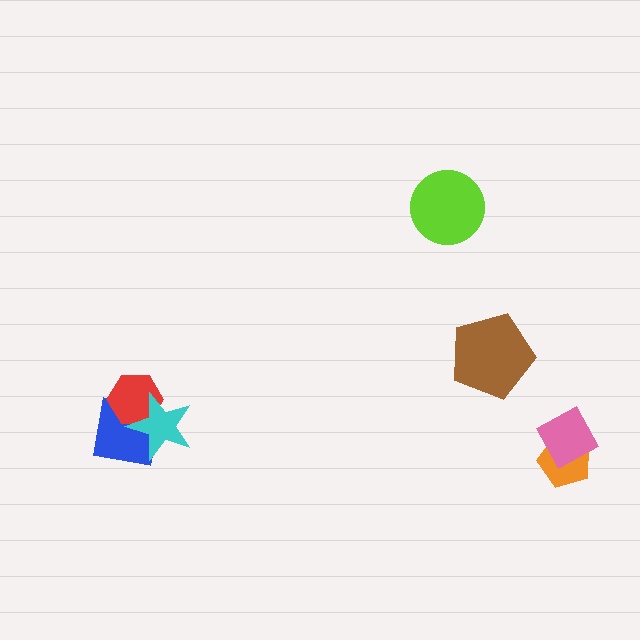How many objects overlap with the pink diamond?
1 object overlaps with the pink diamond.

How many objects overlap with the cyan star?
2 objects overlap with the cyan star.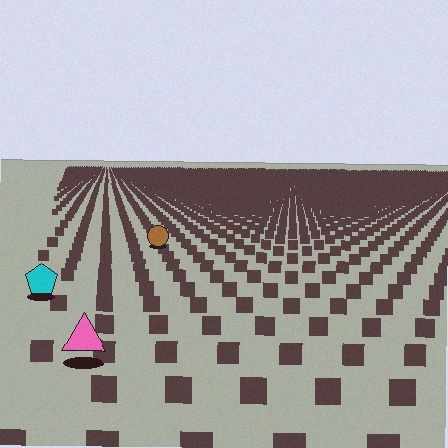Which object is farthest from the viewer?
The brown circle is farthest from the viewer. It appears smaller and the ground texture around it is denser.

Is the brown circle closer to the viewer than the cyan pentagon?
No. The cyan pentagon is closer — you can tell from the texture gradient: the ground texture is coarser near it.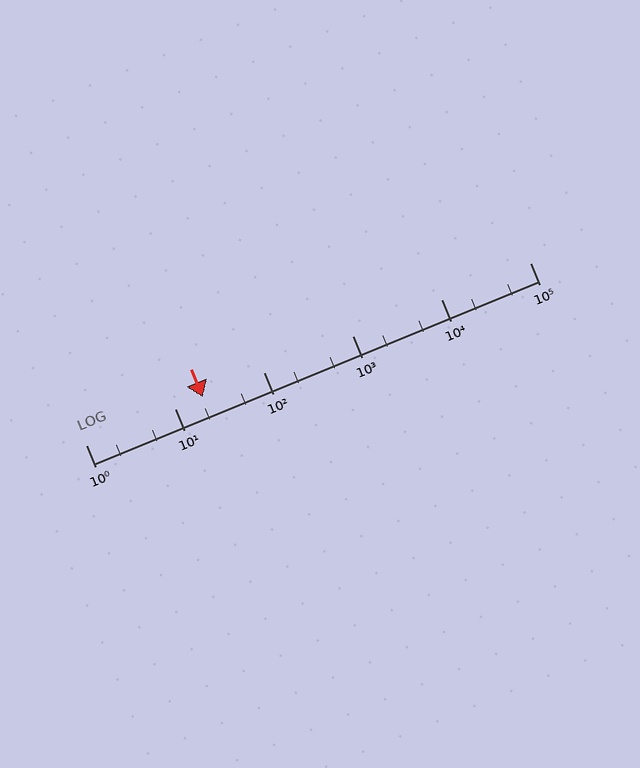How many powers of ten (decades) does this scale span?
The scale spans 5 decades, from 1 to 100000.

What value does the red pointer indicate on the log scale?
The pointer indicates approximately 21.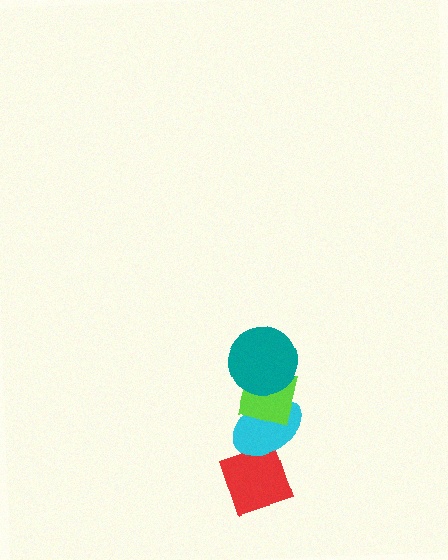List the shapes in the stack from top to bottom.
From top to bottom: the teal circle, the lime square, the cyan ellipse, the red diamond.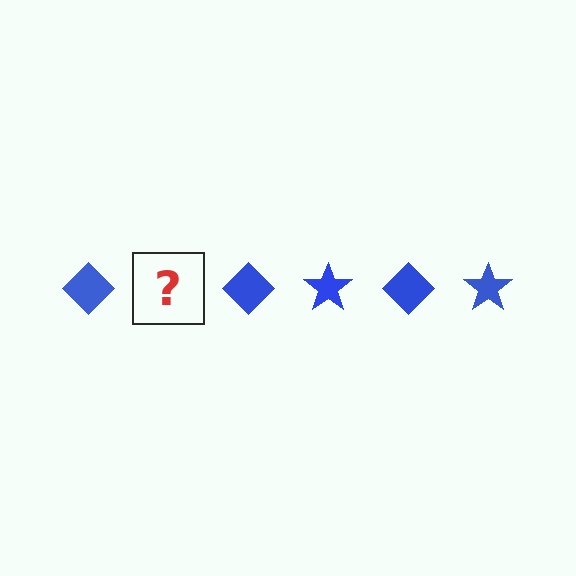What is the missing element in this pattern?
The missing element is a blue star.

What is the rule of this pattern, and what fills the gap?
The rule is that the pattern cycles through diamond, star shapes in blue. The gap should be filled with a blue star.